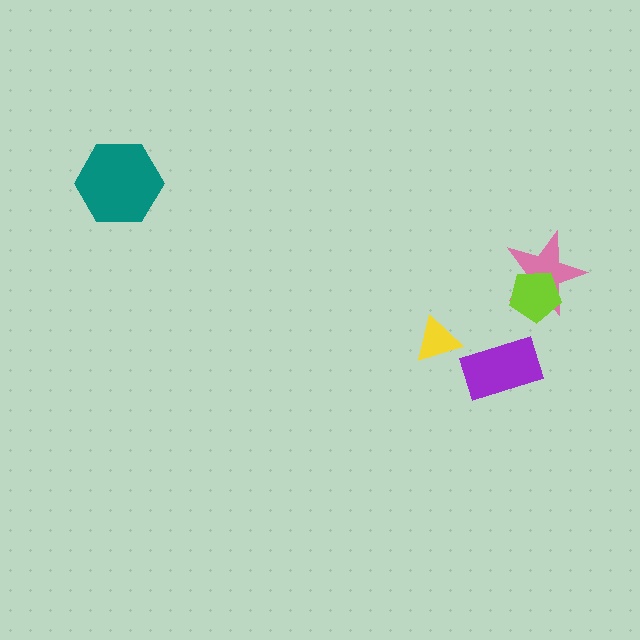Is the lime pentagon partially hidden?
No, no other shape covers it.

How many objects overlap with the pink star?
1 object overlaps with the pink star.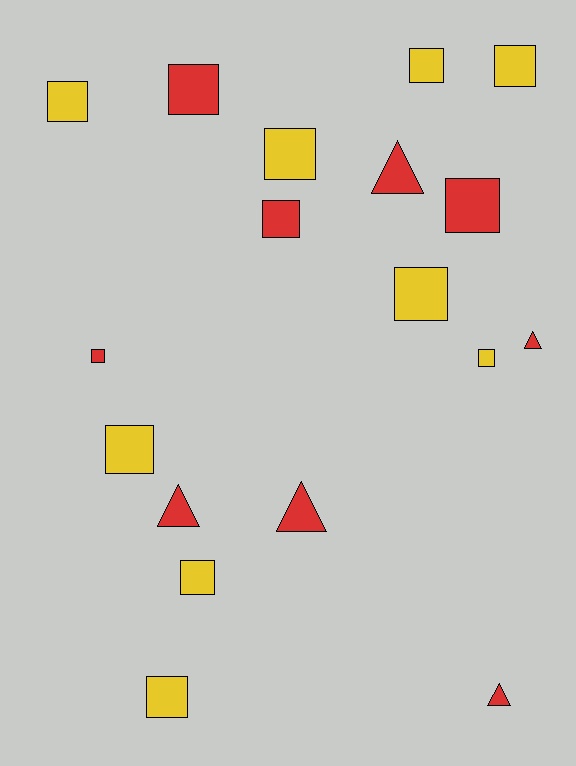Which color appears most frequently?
Yellow, with 9 objects.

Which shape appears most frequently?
Square, with 13 objects.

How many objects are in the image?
There are 18 objects.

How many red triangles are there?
There are 5 red triangles.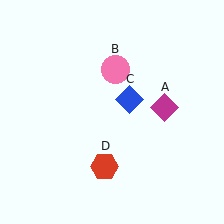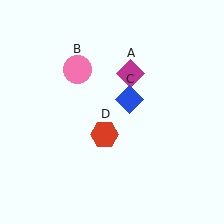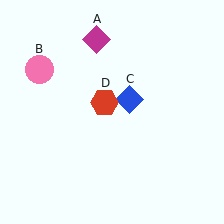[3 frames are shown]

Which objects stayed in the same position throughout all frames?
Blue diamond (object C) remained stationary.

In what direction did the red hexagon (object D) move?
The red hexagon (object D) moved up.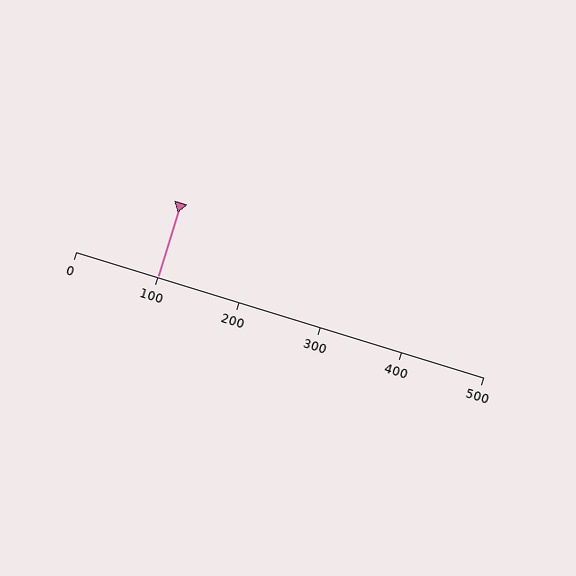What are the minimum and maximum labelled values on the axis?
The axis runs from 0 to 500.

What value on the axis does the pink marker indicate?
The marker indicates approximately 100.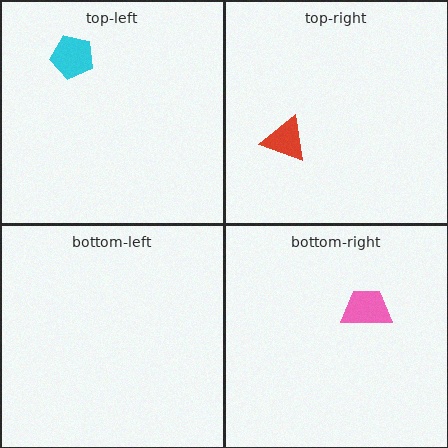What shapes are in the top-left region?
The cyan pentagon.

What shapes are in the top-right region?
The red triangle.